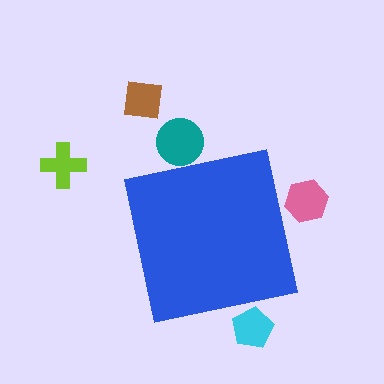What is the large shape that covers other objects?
A blue square.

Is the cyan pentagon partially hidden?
Yes, the cyan pentagon is partially hidden behind the blue square.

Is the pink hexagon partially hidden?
Yes, the pink hexagon is partially hidden behind the blue square.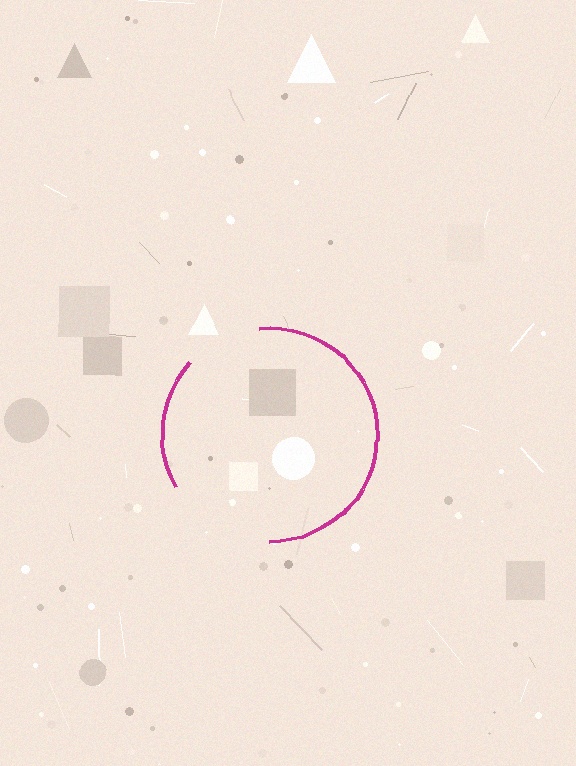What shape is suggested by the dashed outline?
The dashed outline suggests a circle.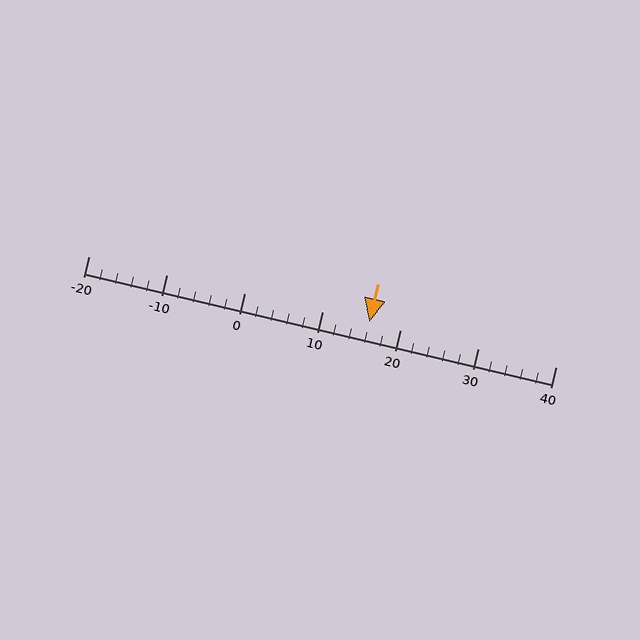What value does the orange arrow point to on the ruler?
The orange arrow points to approximately 16.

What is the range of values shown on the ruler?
The ruler shows values from -20 to 40.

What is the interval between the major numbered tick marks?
The major tick marks are spaced 10 units apart.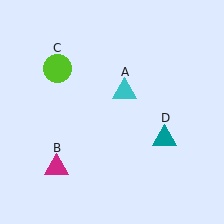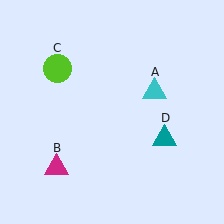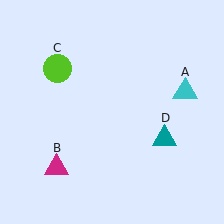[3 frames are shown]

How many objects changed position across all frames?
1 object changed position: cyan triangle (object A).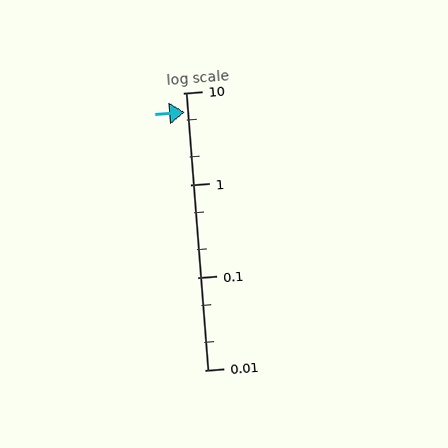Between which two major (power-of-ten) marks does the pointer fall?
The pointer is between 1 and 10.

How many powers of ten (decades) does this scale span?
The scale spans 3 decades, from 0.01 to 10.